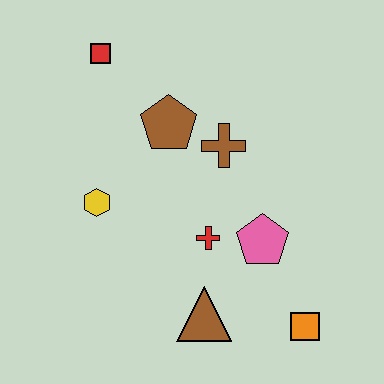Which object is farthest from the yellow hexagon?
The orange square is farthest from the yellow hexagon.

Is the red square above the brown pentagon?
Yes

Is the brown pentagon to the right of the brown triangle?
No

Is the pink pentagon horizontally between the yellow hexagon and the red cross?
No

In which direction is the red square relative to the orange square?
The red square is above the orange square.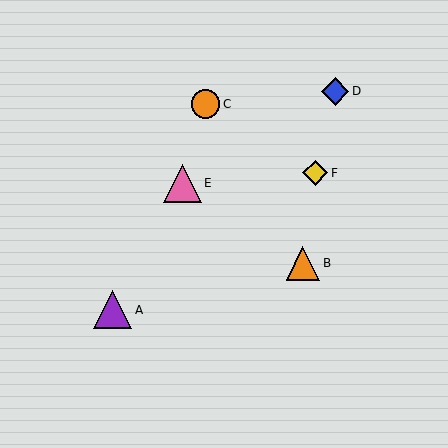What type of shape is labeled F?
Shape F is a yellow diamond.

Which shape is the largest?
The purple triangle (labeled A) is the largest.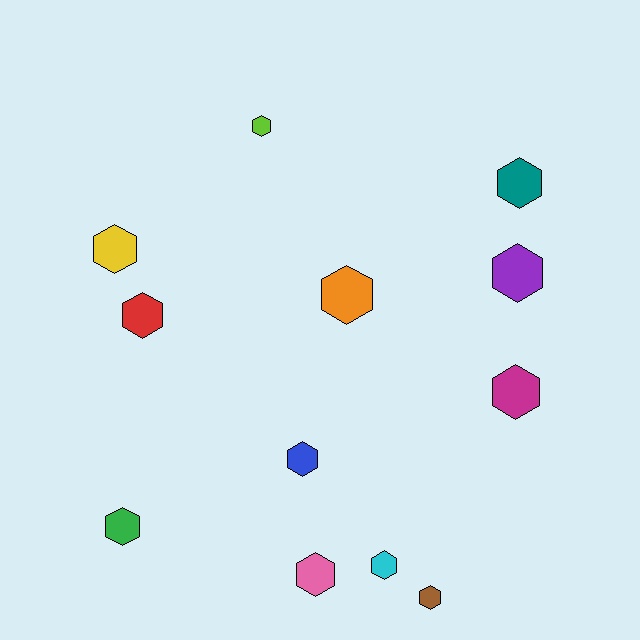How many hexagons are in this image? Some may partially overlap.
There are 12 hexagons.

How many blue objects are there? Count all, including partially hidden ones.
There is 1 blue object.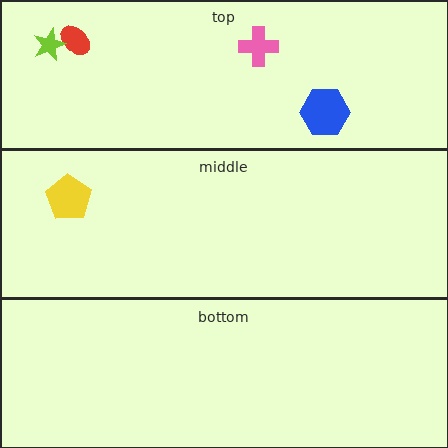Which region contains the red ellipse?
The top region.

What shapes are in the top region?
The blue hexagon, the red ellipse, the lime star, the pink cross.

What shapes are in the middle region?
The yellow pentagon.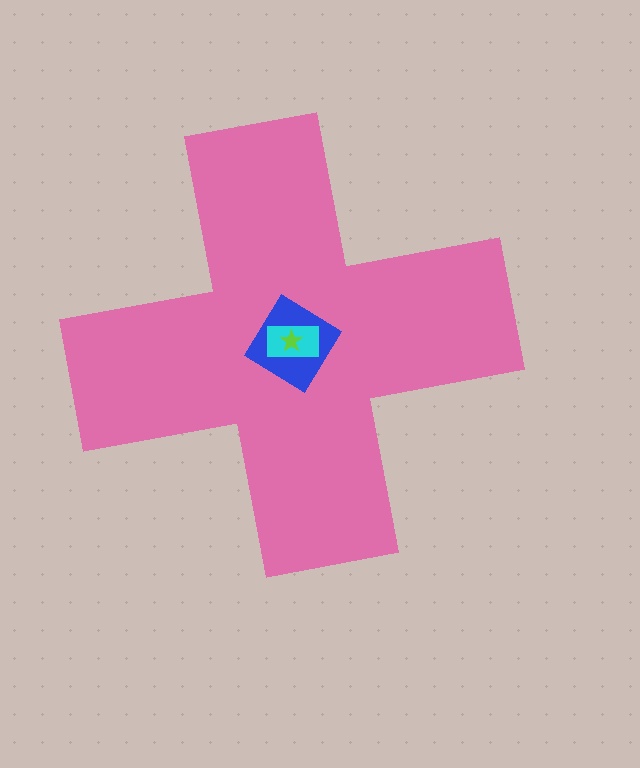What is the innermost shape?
The lime star.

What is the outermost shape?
The pink cross.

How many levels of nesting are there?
4.